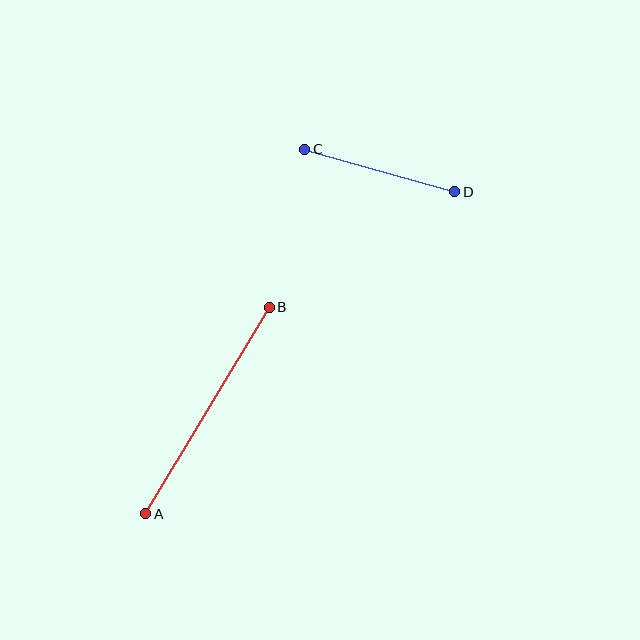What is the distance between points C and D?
The distance is approximately 156 pixels.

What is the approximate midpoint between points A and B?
The midpoint is at approximately (207, 411) pixels.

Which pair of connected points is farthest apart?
Points A and B are farthest apart.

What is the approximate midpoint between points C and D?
The midpoint is at approximately (380, 170) pixels.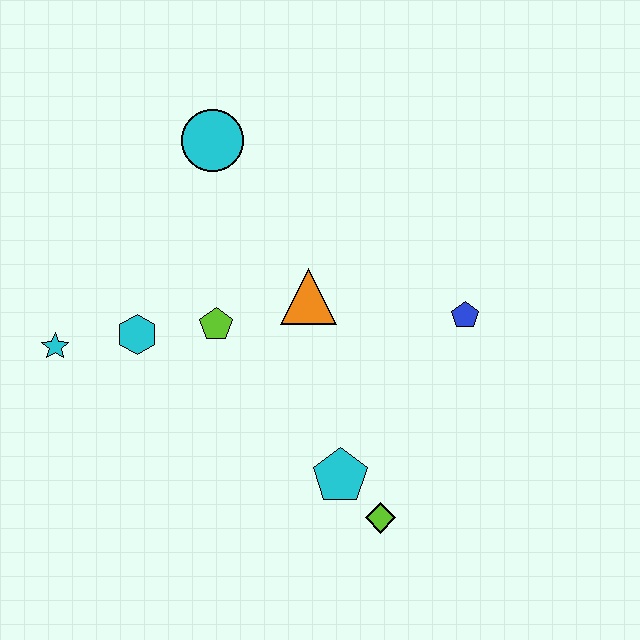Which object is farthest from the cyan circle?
The lime diamond is farthest from the cyan circle.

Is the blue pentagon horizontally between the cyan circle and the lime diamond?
No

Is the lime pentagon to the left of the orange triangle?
Yes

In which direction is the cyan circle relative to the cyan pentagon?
The cyan circle is above the cyan pentagon.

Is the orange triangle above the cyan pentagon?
Yes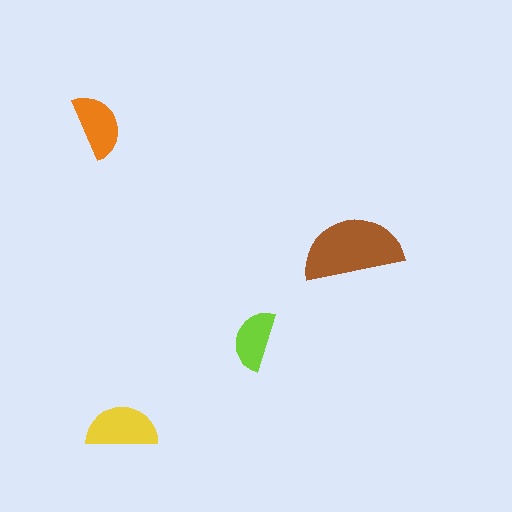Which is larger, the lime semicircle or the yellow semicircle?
The yellow one.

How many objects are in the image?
There are 4 objects in the image.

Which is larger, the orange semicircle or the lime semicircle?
The orange one.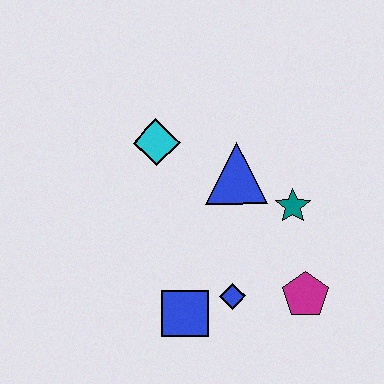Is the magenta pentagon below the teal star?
Yes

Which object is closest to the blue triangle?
The teal star is closest to the blue triangle.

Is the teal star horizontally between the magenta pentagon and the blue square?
Yes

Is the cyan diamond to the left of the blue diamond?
Yes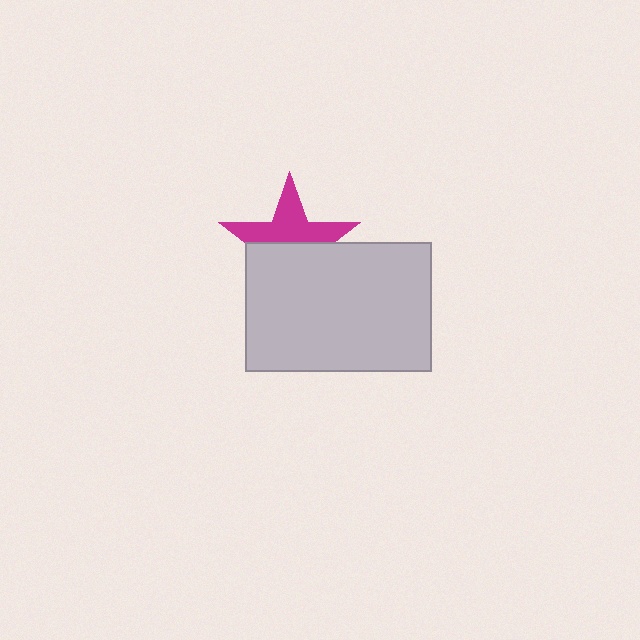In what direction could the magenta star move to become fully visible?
The magenta star could move up. That would shift it out from behind the light gray rectangle entirely.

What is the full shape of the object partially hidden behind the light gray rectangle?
The partially hidden object is a magenta star.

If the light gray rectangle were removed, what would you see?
You would see the complete magenta star.